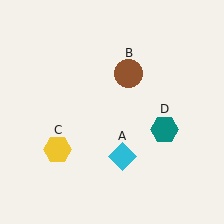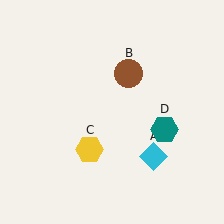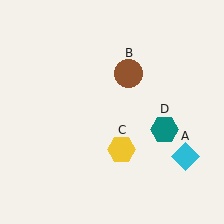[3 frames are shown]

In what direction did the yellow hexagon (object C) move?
The yellow hexagon (object C) moved right.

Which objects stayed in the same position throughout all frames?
Brown circle (object B) and teal hexagon (object D) remained stationary.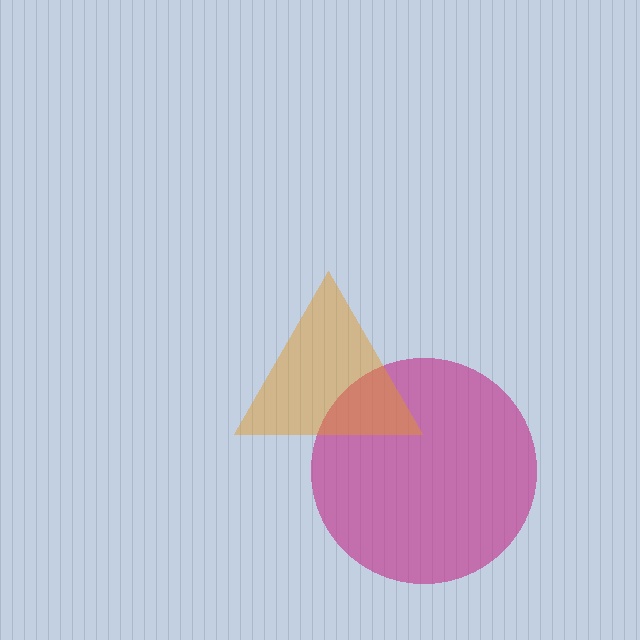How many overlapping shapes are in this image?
There are 2 overlapping shapes in the image.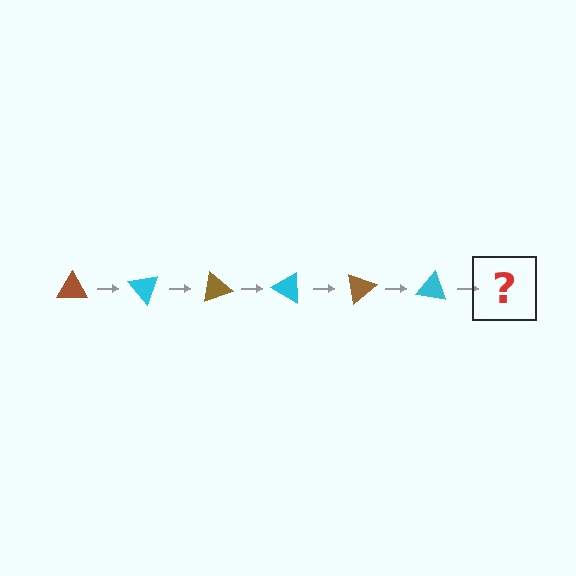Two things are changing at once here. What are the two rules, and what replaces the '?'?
The two rules are that it rotates 50 degrees each step and the color cycles through brown and cyan. The '?' should be a brown triangle, rotated 300 degrees from the start.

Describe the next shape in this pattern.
It should be a brown triangle, rotated 300 degrees from the start.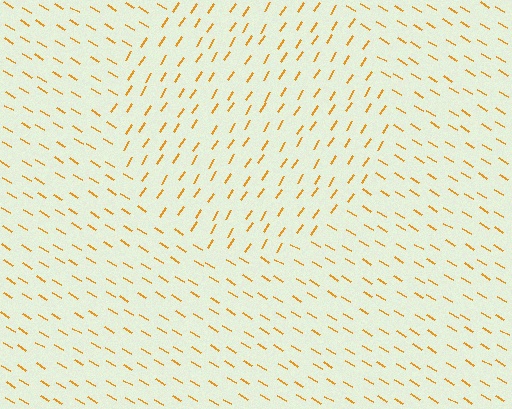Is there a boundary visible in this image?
Yes, there is a texture boundary formed by a change in line orientation.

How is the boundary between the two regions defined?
The boundary is defined purely by a change in line orientation (approximately 88 degrees difference). All lines are the same color and thickness.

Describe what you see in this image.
The image is filled with small orange line segments. A circle region in the image has lines oriented differently from the surrounding lines, creating a visible texture boundary.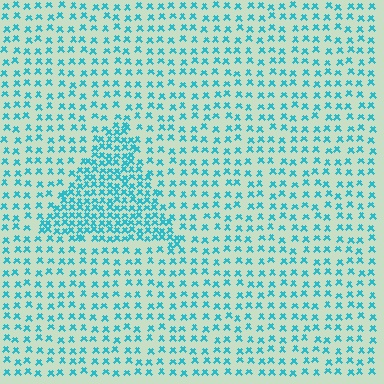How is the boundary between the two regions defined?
The boundary is defined by a change in element density (approximately 2.2x ratio). All elements are the same color, size, and shape.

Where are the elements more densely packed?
The elements are more densely packed inside the triangle boundary.